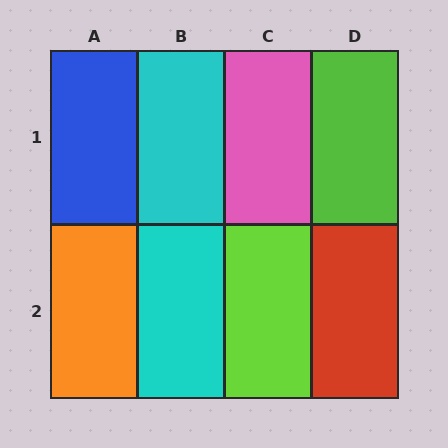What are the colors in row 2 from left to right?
Orange, cyan, lime, red.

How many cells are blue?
1 cell is blue.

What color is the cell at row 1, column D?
Lime.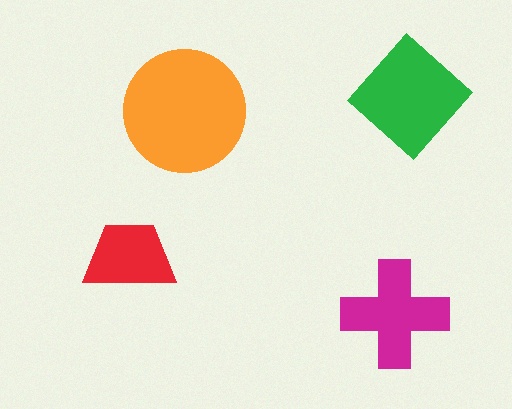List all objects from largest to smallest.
The orange circle, the green diamond, the magenta cross, the red trapezoid.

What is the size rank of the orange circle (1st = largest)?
1st.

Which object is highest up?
The green diamond is topmost.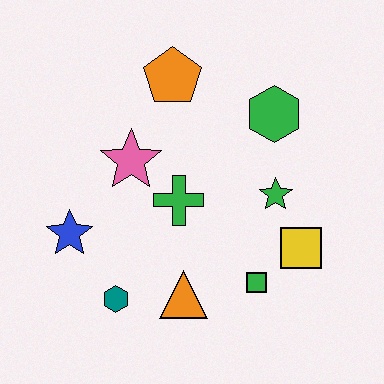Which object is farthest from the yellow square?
The blue star is farthest from the yellow square.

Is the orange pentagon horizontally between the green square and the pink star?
Yes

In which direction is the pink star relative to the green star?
The pink star is to the left of the green star.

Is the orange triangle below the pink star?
Yes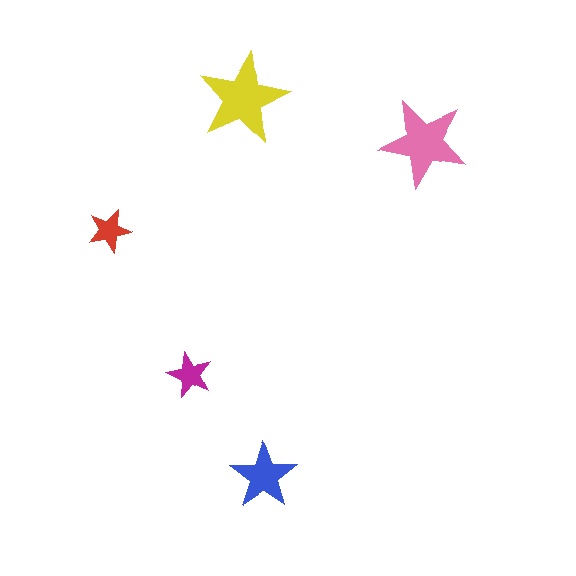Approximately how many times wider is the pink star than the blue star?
About 1.5 times wider.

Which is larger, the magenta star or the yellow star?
The yellow one.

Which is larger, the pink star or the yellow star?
The yellow one.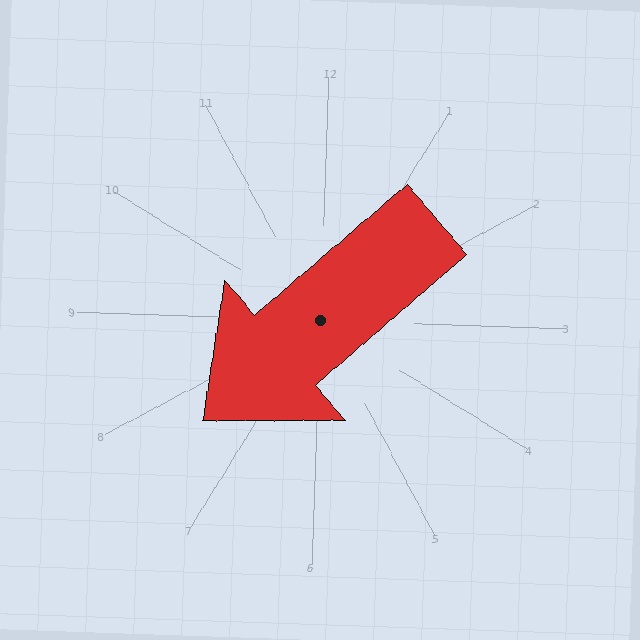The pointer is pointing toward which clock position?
Roughly 8 o'clock.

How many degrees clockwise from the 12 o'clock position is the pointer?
Approximately 227 degrees.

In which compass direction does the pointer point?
Southwest.